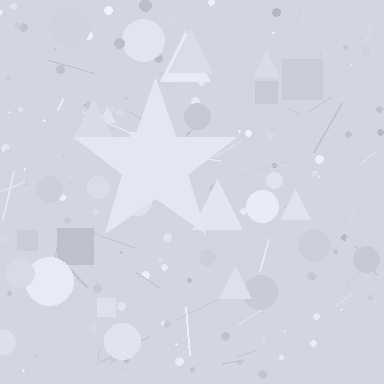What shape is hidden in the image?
A star is hidden in the image.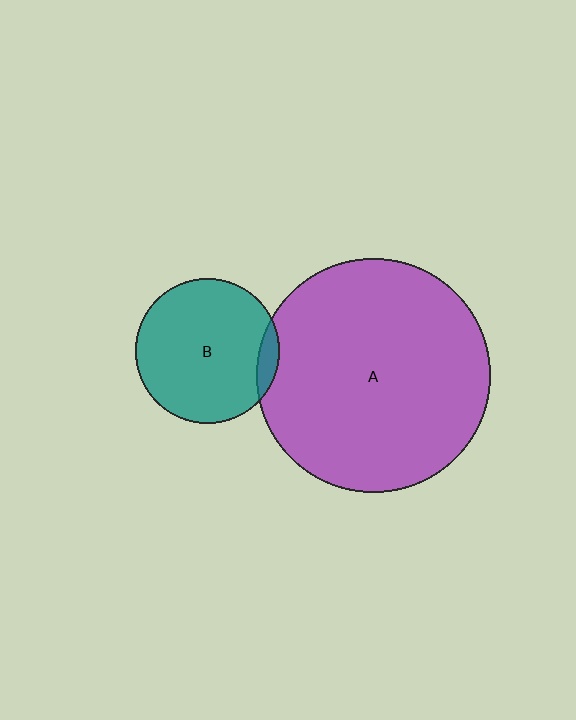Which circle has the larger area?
Circle A (purple).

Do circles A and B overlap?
Yes.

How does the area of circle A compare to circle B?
Approximately 2.6 times.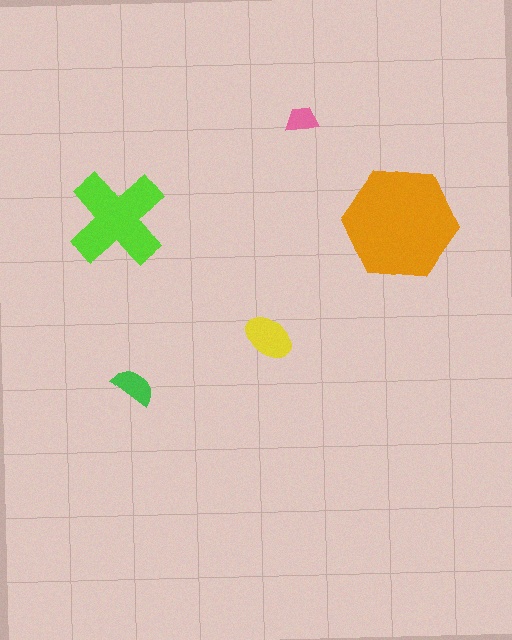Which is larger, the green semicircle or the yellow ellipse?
The yellow ellipse.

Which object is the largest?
The orange hexagon.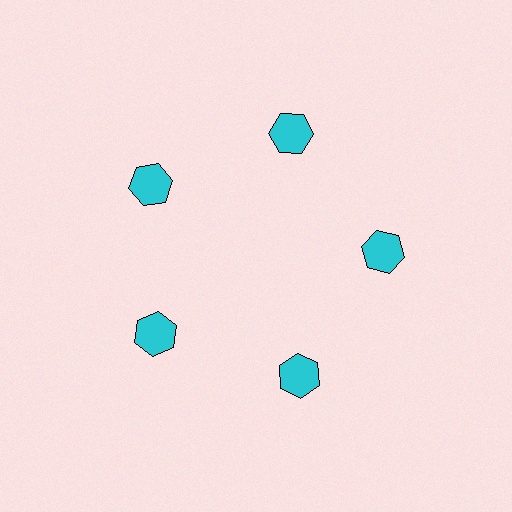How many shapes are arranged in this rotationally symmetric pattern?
There are 5 shapes, arranged in 5 groups of 1.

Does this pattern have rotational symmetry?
Yes, this pattern has 5-fold rotational symmetry. It looks the same after rotating 72 degrees around the center.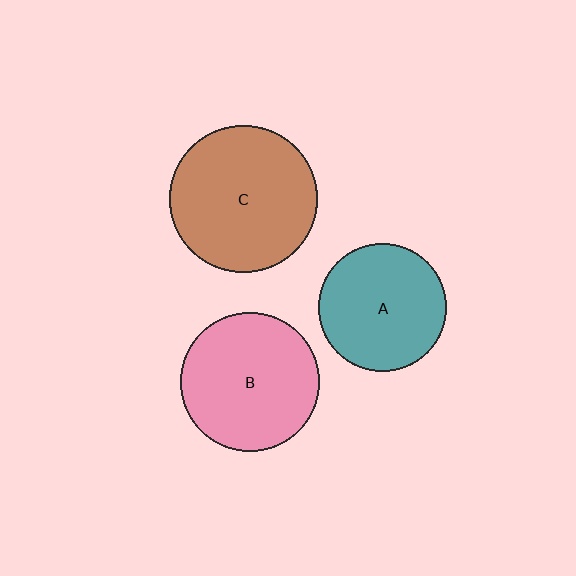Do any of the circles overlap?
No, none of the circles overlap.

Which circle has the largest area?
Circle C (brown).